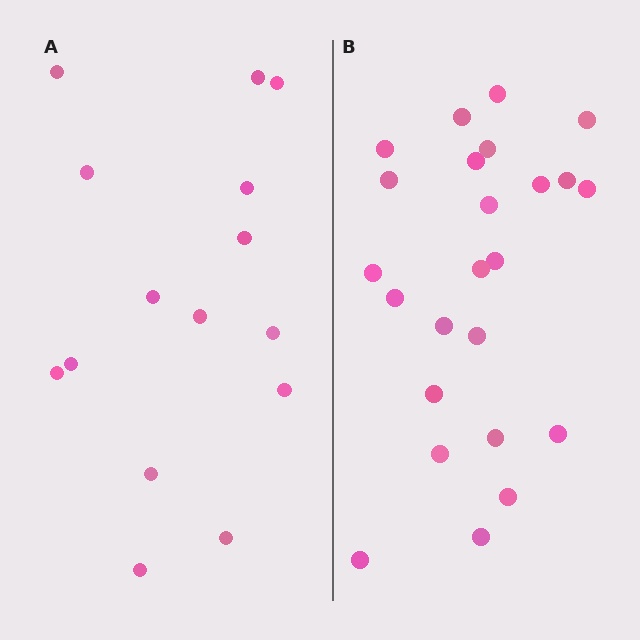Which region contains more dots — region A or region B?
Region B (the right region) has more dots.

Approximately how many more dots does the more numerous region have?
Region B has roughly 8 or so more dots than region A.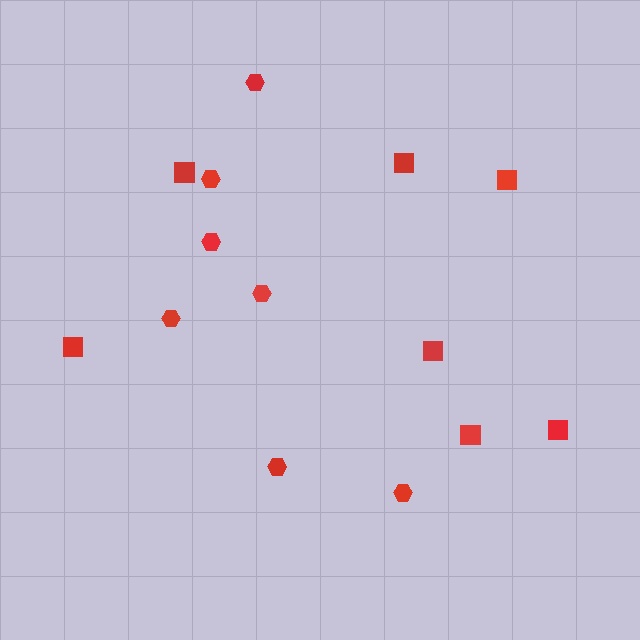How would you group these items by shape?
There are 2 groups: one group of squares (7) and one group of hexagons (7).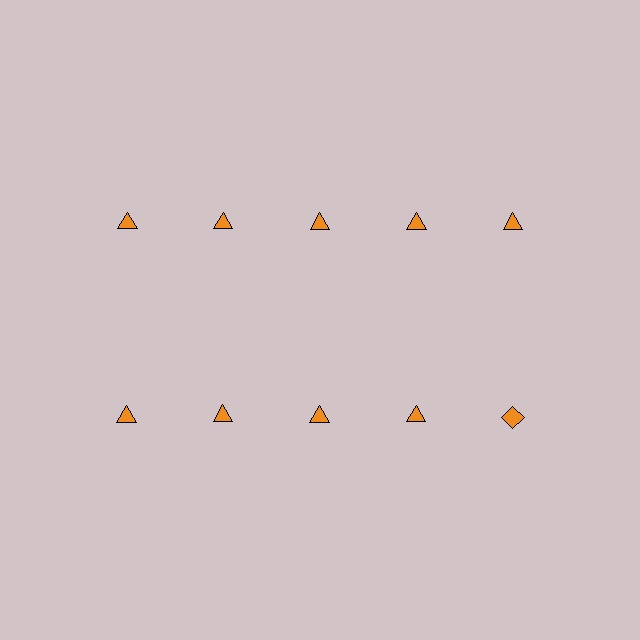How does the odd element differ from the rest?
It has a different shape: diamond instead of triangle.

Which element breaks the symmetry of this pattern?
The orange diamond in the second row, rightmost column breaks the symmetry. All other shapes are orange triangles.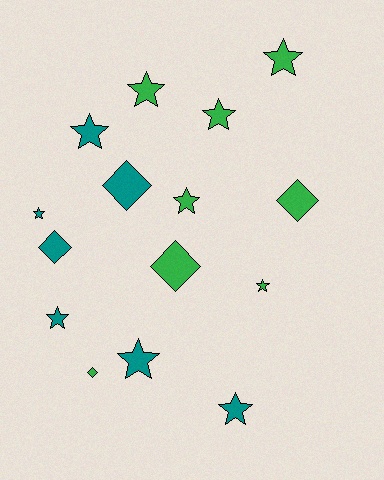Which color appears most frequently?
Green, with 8 objects.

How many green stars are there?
There are 5 green stars.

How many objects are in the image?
There are 15 objects.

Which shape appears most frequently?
Star, with 10 objects.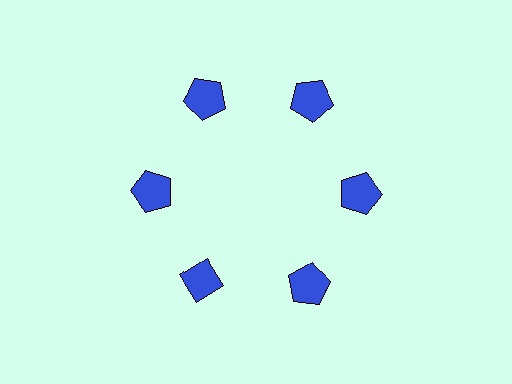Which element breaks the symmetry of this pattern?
The blue diamond at roughly the 7 o'clock position breaks the symmetry. All other shapes are blue pentagons.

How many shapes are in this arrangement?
There are 6 shapes arranged in a ring pattern.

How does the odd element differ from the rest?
It has a different shape: diamond instead of pentagon.